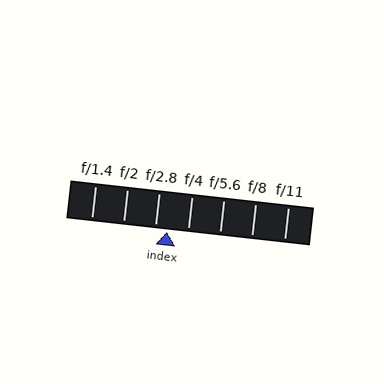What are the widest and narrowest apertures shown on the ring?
The widest aperture shown is f/1.4 and the narrowest is f/11.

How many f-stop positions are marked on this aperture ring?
There are 7 f-stop positions marked.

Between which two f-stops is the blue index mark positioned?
The index mark is between f/2.8 and f/4.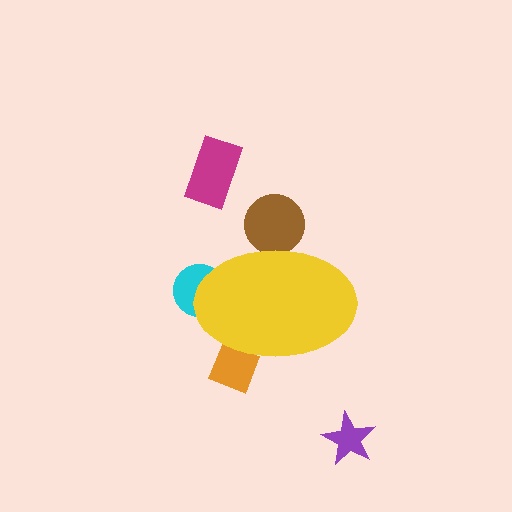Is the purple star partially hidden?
No, the purple star is fully visible.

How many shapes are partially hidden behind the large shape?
3 shapes are partially hidden.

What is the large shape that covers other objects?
A yellow ellipse.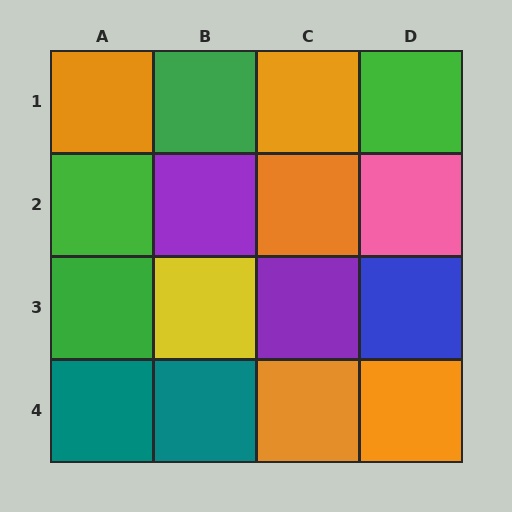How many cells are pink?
1 cell is pink.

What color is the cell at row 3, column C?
Purple.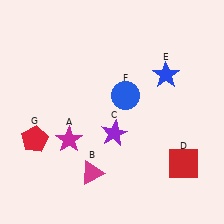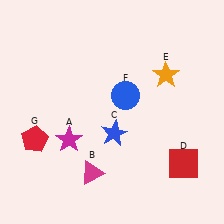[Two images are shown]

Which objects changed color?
C changed from purple to blue. E changed from blue to orange.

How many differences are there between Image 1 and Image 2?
There are 2 differences between the two images.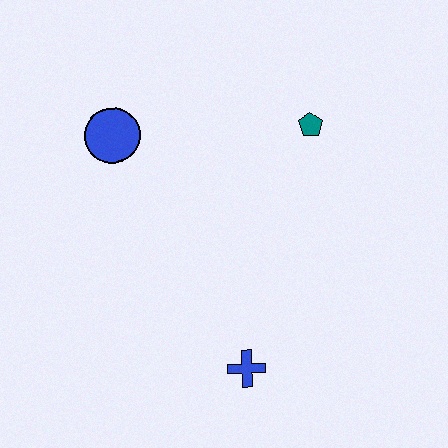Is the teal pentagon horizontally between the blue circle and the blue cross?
No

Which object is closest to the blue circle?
The teal pentagon is closest to the blue circle.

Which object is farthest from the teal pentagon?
The blue cross is farthest from the teal pentagon.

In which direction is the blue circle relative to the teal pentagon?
The blue circle is to the left of the teal pentagon.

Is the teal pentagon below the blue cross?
No